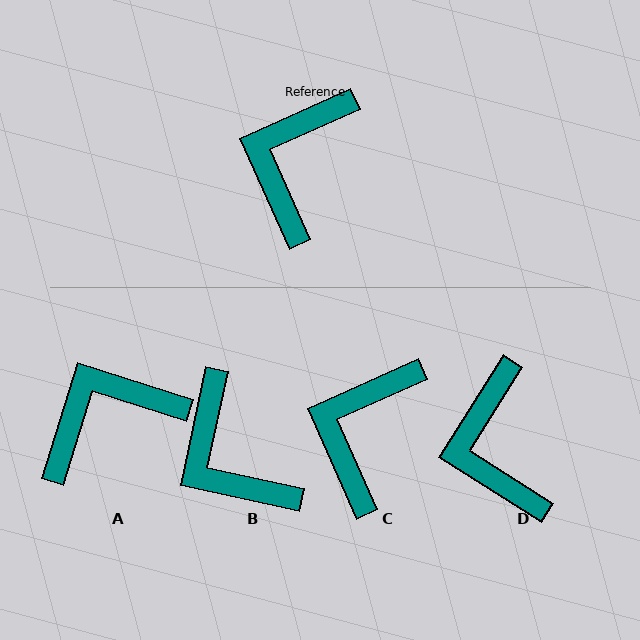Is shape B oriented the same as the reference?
No, it is off by about 54 degrees.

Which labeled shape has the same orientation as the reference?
C.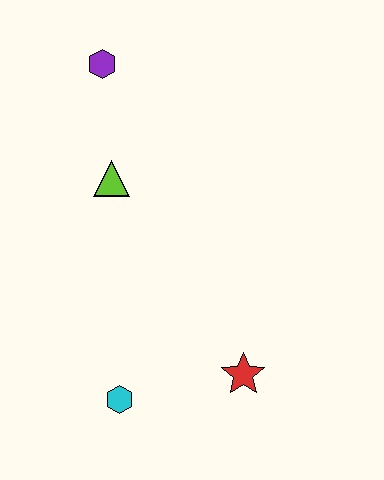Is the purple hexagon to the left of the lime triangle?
Yes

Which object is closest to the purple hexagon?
The lime triangle is closest to the purple hexagon.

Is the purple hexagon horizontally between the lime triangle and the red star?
No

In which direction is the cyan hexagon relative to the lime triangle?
The cyan hexagon is below the lime triangle.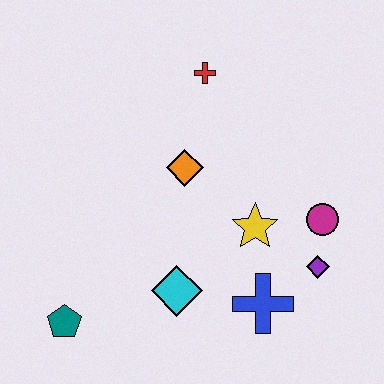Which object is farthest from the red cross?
The teal pentagon is farthest from the red cross.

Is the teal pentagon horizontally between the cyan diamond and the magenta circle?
No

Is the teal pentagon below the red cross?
Yes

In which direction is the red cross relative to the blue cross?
The red cross is above the blue cross.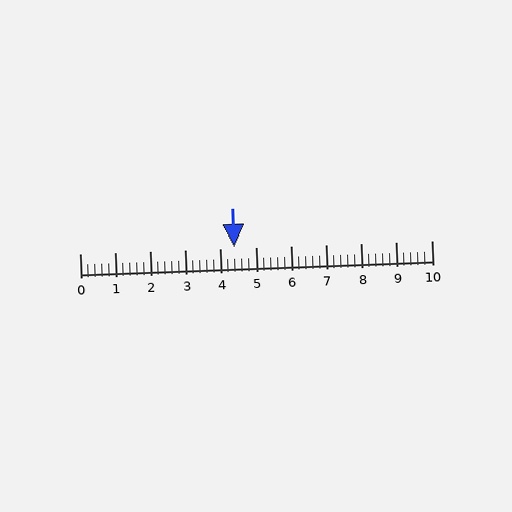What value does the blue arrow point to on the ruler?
The blue arrow points to approximately 4.4.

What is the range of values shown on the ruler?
The ruler shows values from 0 to 10.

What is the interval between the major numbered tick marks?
The major tick marks are spaced 1 units apart.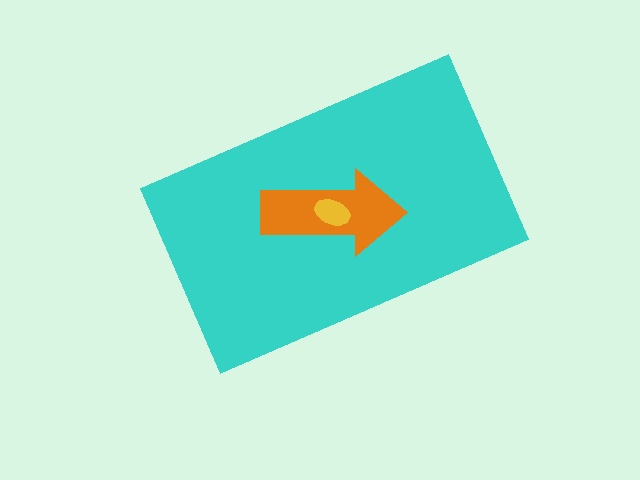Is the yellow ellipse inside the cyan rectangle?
Yes.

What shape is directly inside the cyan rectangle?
The orange arrow.